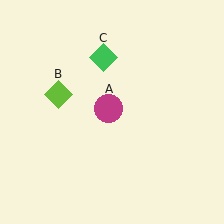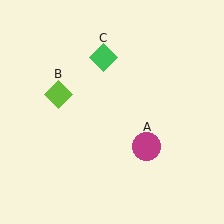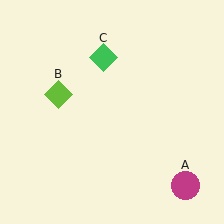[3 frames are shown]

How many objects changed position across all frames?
1 object changed position: magenta circle (object A).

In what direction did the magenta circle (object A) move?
The magenta circle (object A) moved down and to the right.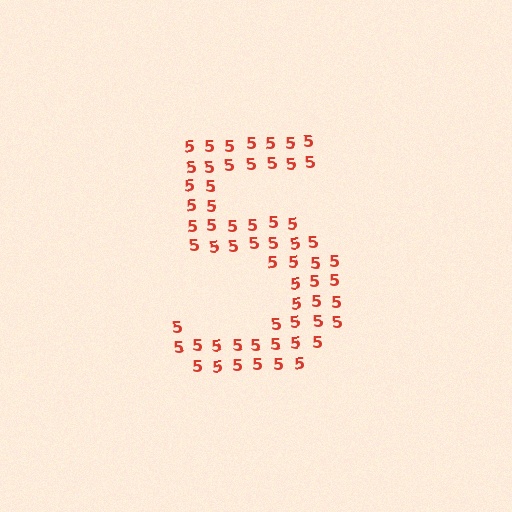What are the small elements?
The small elements are digit 5's.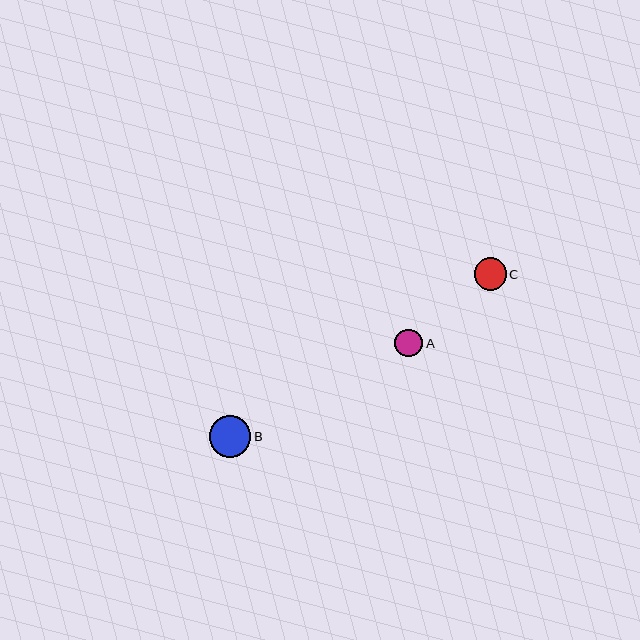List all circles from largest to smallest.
From largest to smallest: B, C, A.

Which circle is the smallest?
Circle A is the smallest with a size of approximately 28 pixels.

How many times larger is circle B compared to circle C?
Circle B is approximately 1.3 times the size of circle C.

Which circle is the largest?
Circle B is the largest with a size of approximately 42 pixels.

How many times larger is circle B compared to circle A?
Circle B is approximately 1.5 times the size of circle A.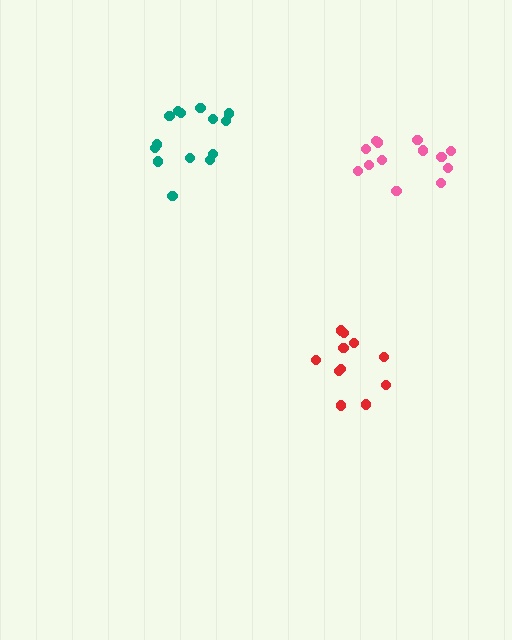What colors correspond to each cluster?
The clusters are colored: pink, red, teal.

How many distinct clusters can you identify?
There are 3 distinct clusters.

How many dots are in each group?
Group 1: 13 dots, Group 2: 11 dots, Group 3: 14 dots (38 total).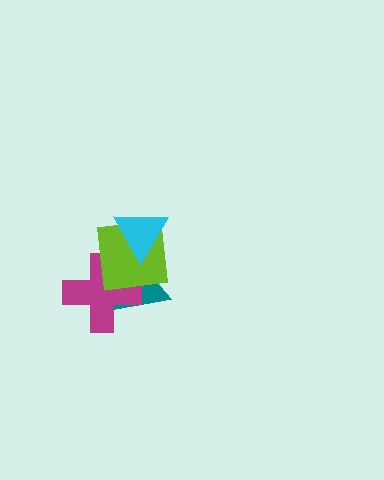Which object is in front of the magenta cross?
The lime square is in front of the magenta cross.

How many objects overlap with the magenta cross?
2 objects overlap with the magenta cross.